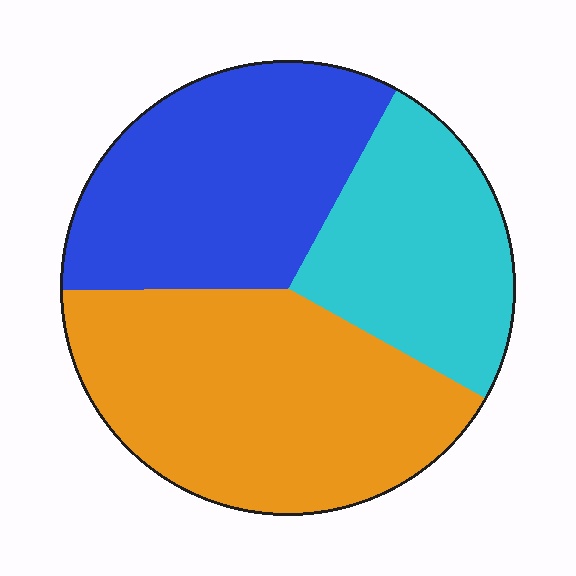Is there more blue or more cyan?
Blue.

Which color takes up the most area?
Orange, at roughly 40%.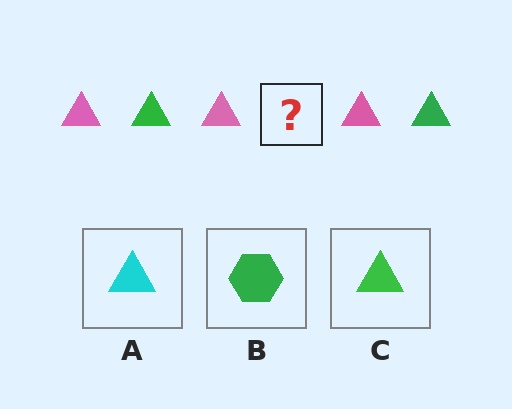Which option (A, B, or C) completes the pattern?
C.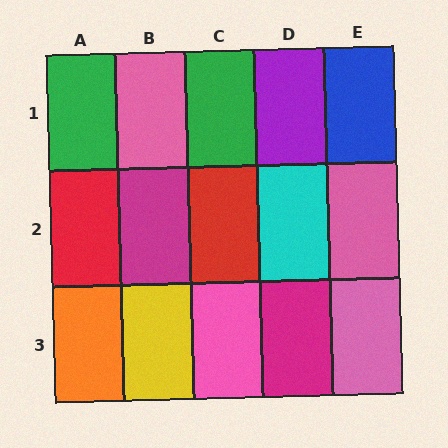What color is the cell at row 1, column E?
Blue.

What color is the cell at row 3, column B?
Yellow.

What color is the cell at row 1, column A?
Green.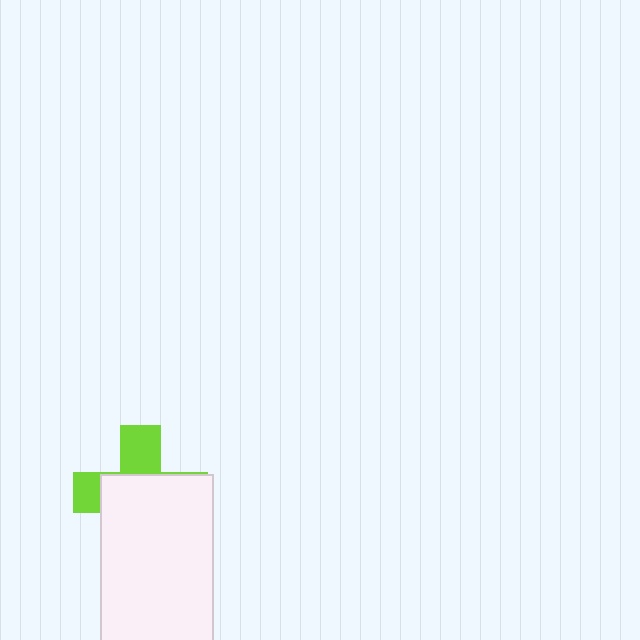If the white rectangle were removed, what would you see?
You would see the complete lime cross.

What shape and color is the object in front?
The object in front is a white rectangle.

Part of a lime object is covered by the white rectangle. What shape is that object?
It is a cross.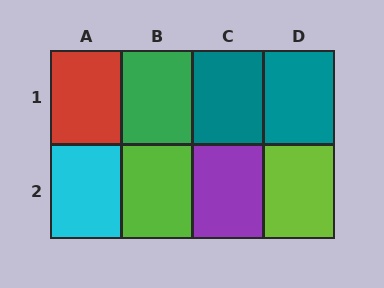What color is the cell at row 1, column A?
Red.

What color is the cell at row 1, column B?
Green.